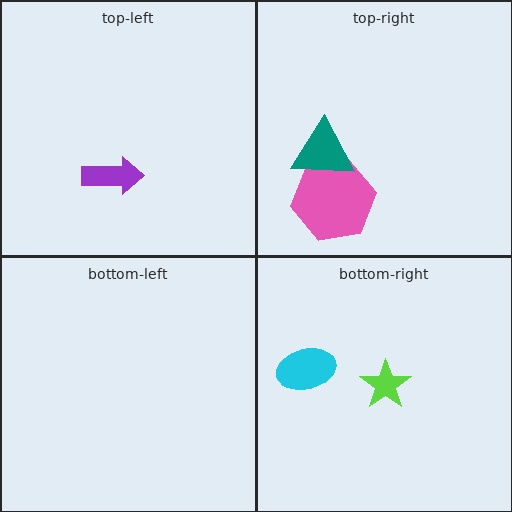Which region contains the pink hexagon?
The top-right region.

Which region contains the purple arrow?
The top-left region.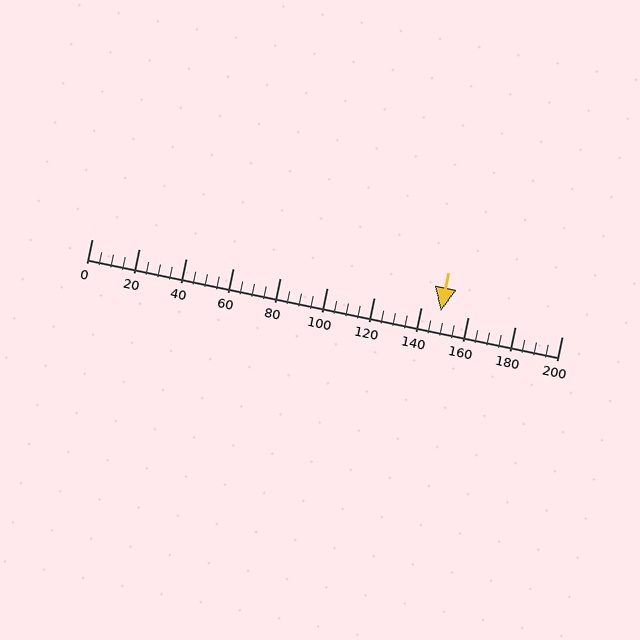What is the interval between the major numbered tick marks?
The major tick marks are spaced 20 units apart.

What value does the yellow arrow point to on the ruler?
The yellow arrow points to approximately 148.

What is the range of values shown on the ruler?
The ruler shows values from 0 to 200.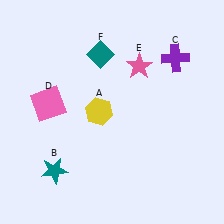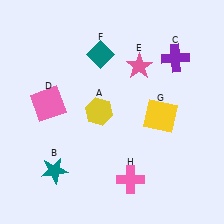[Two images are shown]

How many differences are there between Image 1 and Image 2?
There are 2 differences between the two images.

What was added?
A yellow square (G), a pink cross (H) were added in Image 2.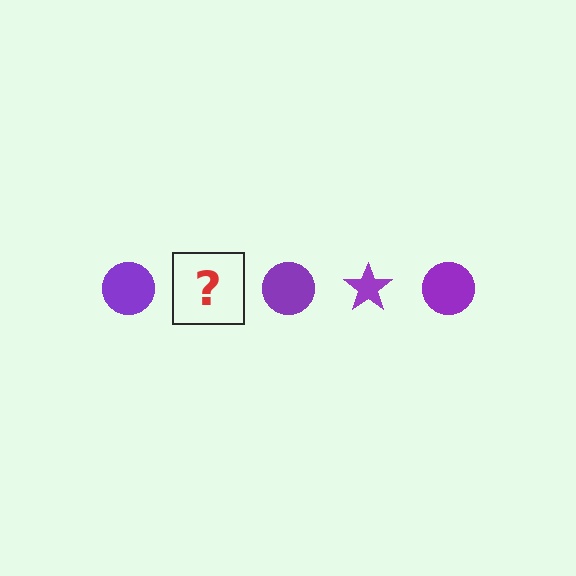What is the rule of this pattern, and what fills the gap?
The rule is that the pattern cycles through circle, star shapes in purple. The gap should be filled with a purple star.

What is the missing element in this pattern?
The missing element is a purple star.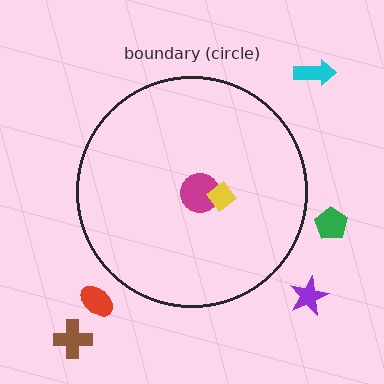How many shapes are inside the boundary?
2 inside, 5 outside.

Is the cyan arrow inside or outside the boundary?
Outside.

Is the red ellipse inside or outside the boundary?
Outside.